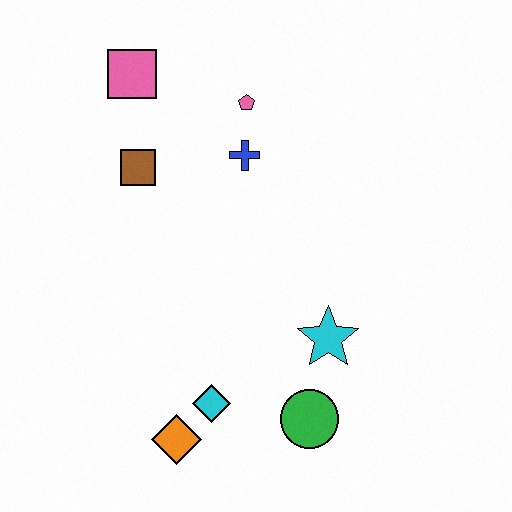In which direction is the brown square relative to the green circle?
The brown square is above the green circle.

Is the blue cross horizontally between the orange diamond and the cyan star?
Yes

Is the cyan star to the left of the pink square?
No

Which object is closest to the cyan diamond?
The orange diamond is closest to the cyan diamond.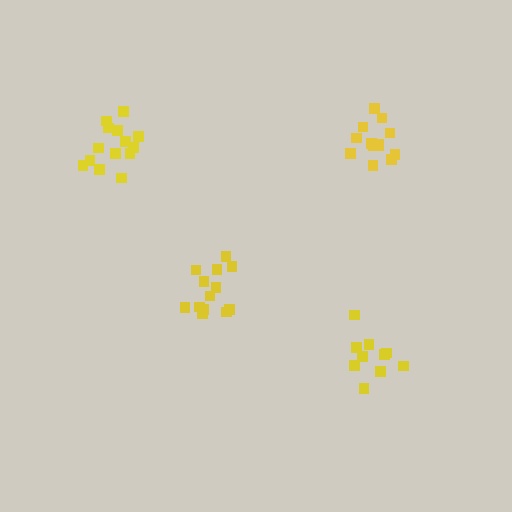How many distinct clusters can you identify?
There are 4 distinct clusters.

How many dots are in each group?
Group 1: 10 dots, Group 2: 13 dots, Group 3: 14 dots, Group 4: 14 dots (51 total).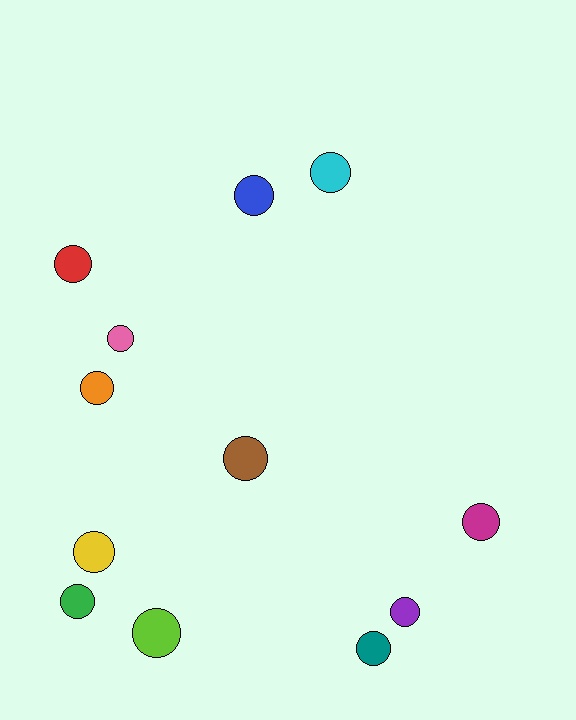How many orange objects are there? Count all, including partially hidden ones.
There is 1 orange object.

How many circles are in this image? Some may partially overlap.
There are 12 circles.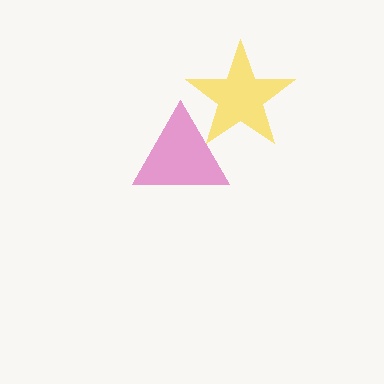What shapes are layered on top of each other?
The layered shapes are: a yellow star, a magenta triangle.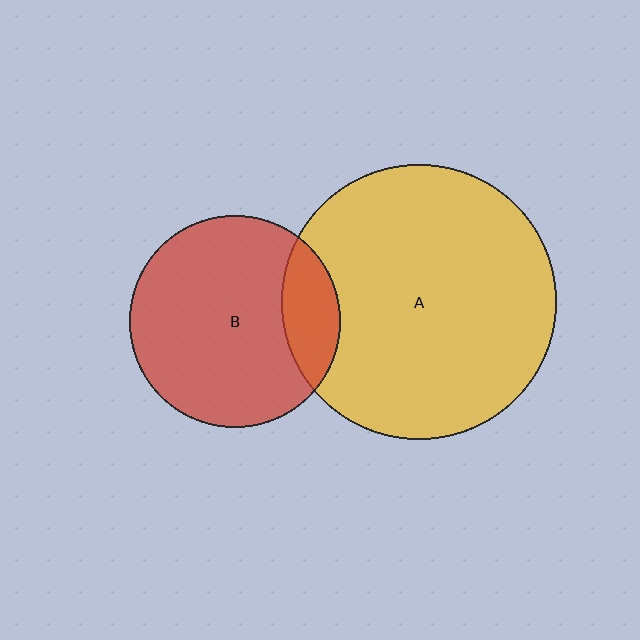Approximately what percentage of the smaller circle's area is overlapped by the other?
Approximately 20%.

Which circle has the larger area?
Circle A (yellow).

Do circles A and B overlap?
Yes.